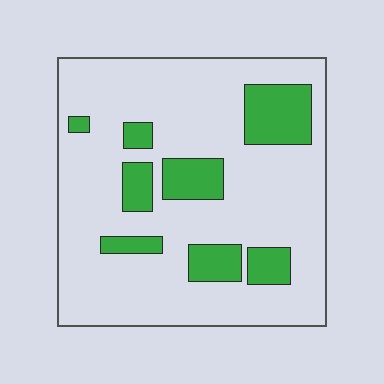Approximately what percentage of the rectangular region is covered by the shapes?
Approximately 20%.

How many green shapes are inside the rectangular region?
8.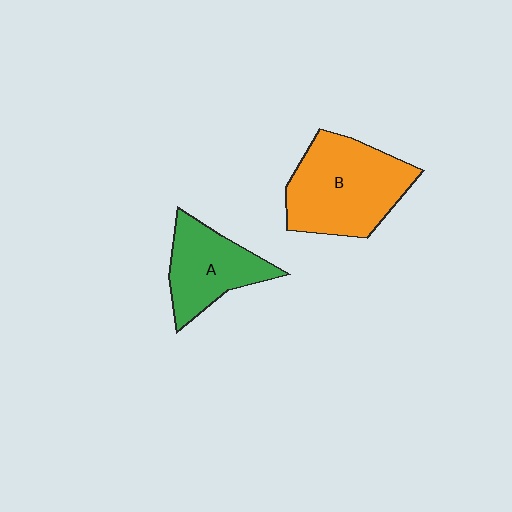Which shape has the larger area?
Shape B (orange).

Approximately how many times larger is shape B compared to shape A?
Approximately 1.5 times.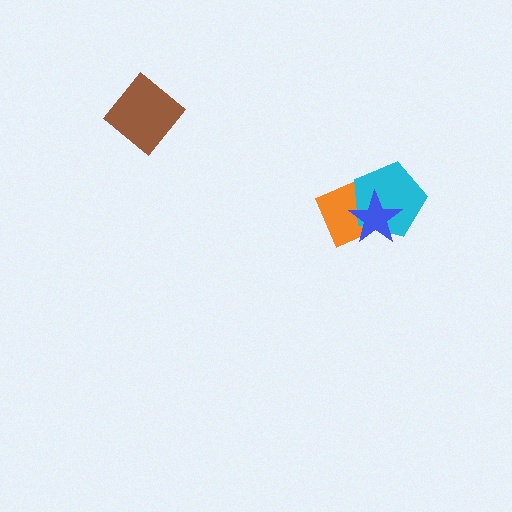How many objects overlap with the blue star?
2 objects overlap with the blue star.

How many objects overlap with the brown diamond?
0 objects overlap with the brown diamond.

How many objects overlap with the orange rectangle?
2 objects overlap with the orange rectangle.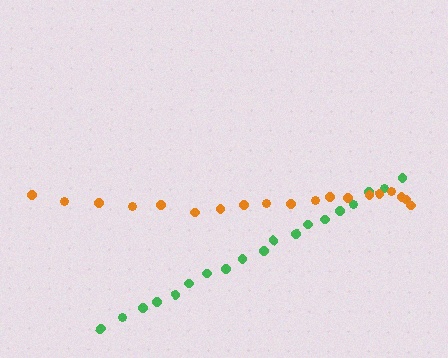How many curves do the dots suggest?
There are 2 distinct paths.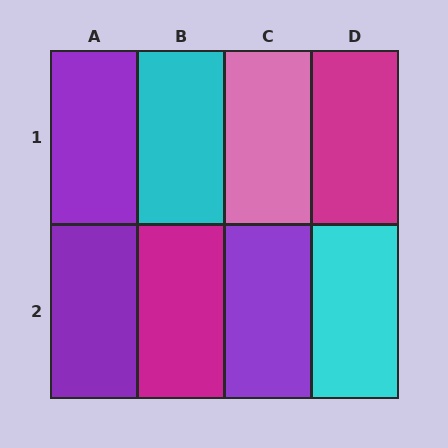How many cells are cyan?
2 cells are cyan.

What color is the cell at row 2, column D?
Cyan.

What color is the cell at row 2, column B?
Magenta.